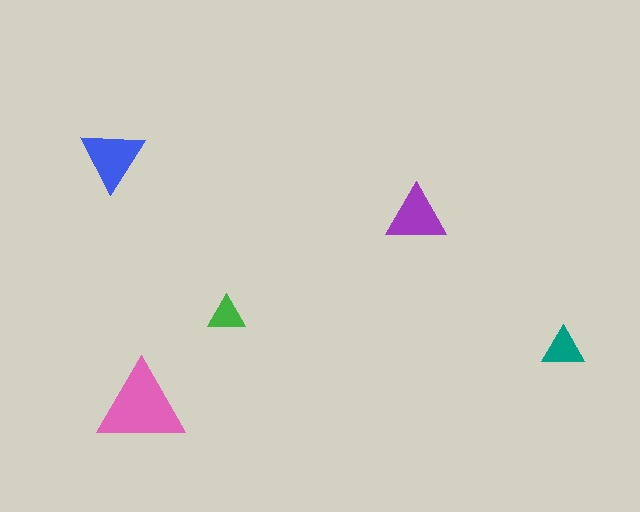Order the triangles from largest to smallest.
the pink one, the blue one, the purple one, the teal one, the green one.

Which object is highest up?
The blue triangle is topmost.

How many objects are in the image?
There are 5 objects in the image.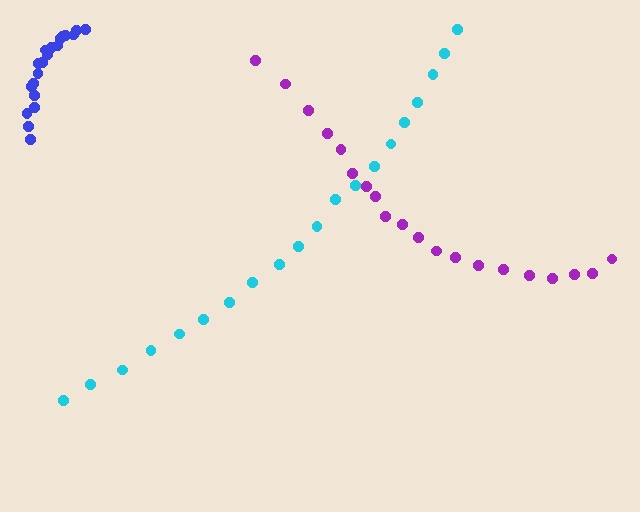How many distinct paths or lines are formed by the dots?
There are 3 distinct paths.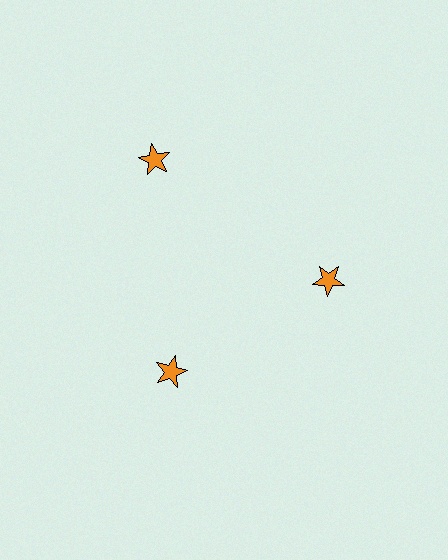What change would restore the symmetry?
The symmetry would be restored by moving it inward, back onto the ring so that all 3 stars sit at equal angles and equal distance from the center.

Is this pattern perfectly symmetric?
No. The 3 orange stars are arranged in a ring, but one element near the 11 o'clock position is pushed outward from the center, breaking the 3-fold rotational symmetry.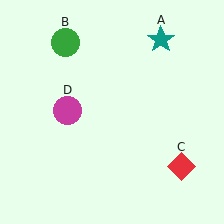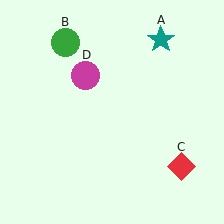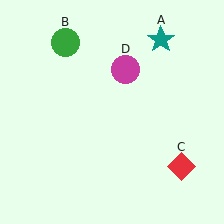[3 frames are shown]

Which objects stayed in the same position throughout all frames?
Teal star (object A) and green circle (object B) and red diamond (object C) remained stationary.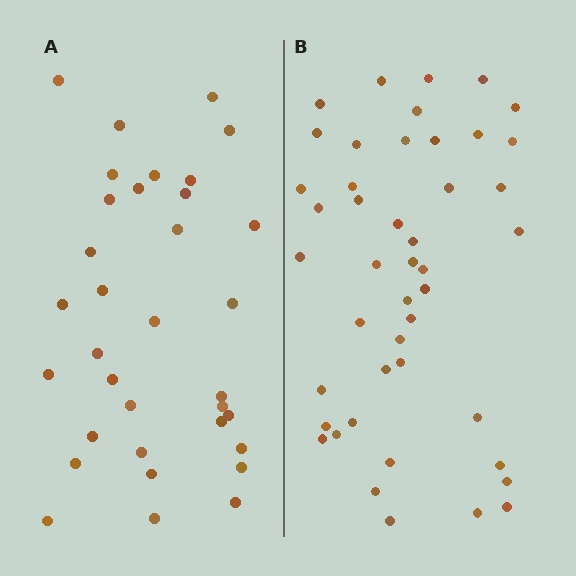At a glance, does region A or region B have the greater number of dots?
Region B (the right region) has more dots.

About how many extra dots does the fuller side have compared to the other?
Region B has roughly 12 or so more dots than region A.